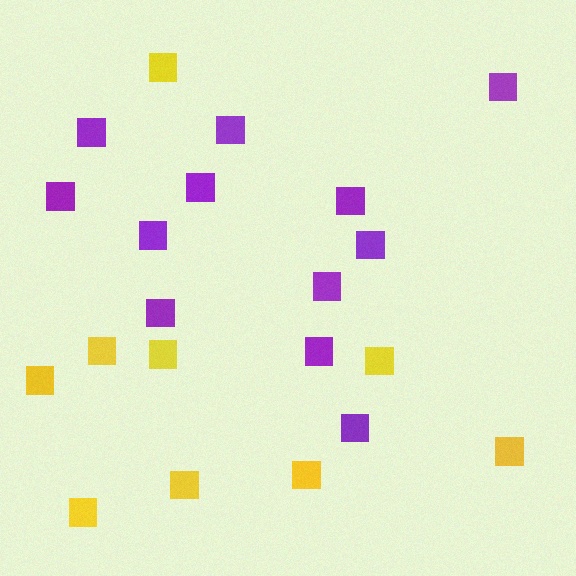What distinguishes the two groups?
There are 2 groups: one group of purple squares (12) and one group of yellow squares (9).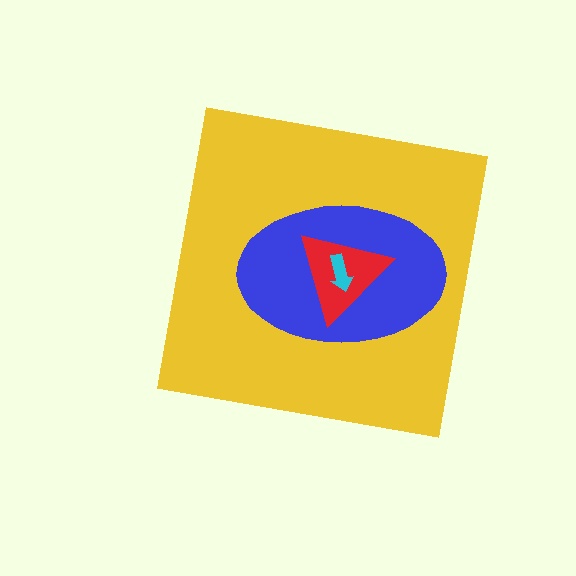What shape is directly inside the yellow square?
The blue ellipse.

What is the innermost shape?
The cyan arrow.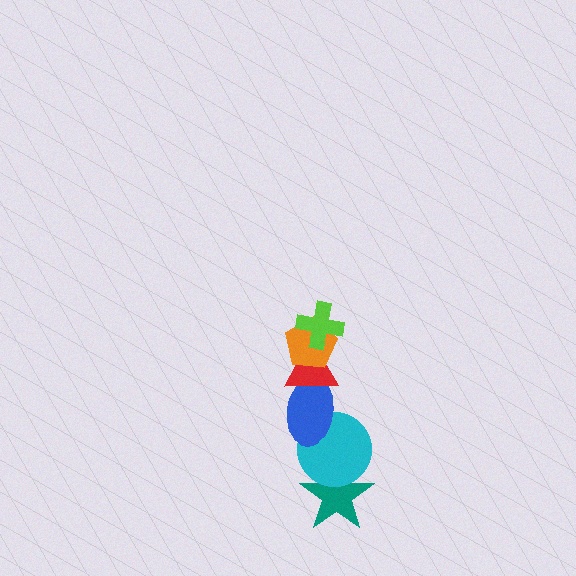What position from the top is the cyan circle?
The cyan circle is 5th from the top.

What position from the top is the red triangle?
The red triangle is 3rd from the top.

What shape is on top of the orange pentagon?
The lime cross is on top of the orange pentagon.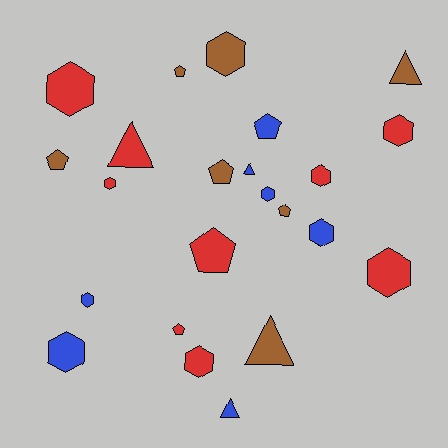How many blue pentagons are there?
There is 1 blue pentagon.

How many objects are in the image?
There are 23 objects.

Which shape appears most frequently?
Hexagon, with 11 objects.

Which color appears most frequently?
Red, with 9 objects.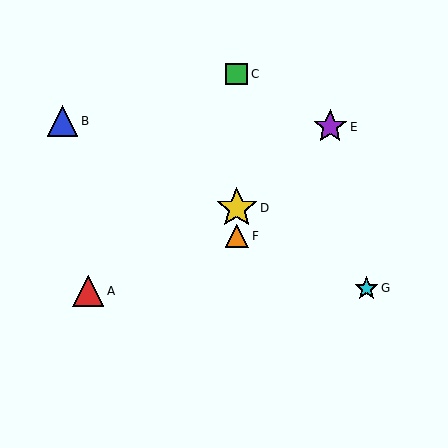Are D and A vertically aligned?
No, D is at x≈237 and A is at x≈88.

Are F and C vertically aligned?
Yes, both are at x≈237.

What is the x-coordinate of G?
Object G is at x≈366.